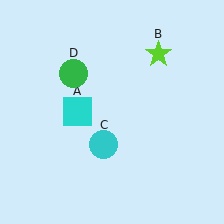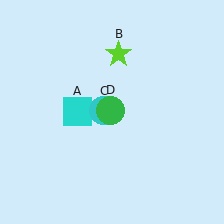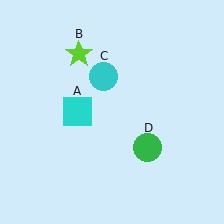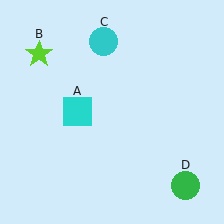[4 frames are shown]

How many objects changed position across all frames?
3 objects changed position: lime star (object B), cyan circle (object C), green circle (object D).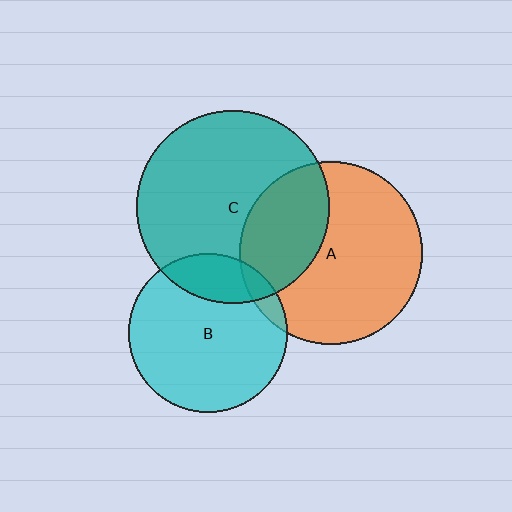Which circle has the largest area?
Circle C (teal).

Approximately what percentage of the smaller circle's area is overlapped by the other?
Approximately 5%.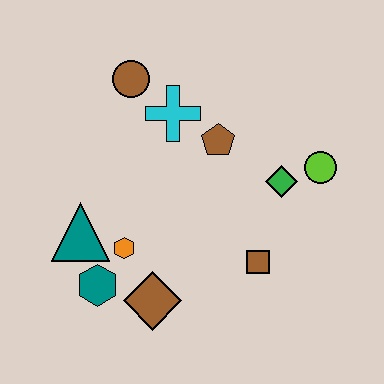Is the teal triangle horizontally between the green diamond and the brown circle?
No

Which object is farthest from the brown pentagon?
The teal hexagon is farthest from the brown pentagon.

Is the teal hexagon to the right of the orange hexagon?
No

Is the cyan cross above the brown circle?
No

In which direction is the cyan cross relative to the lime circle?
The cyan cross is to the left of the lime circle.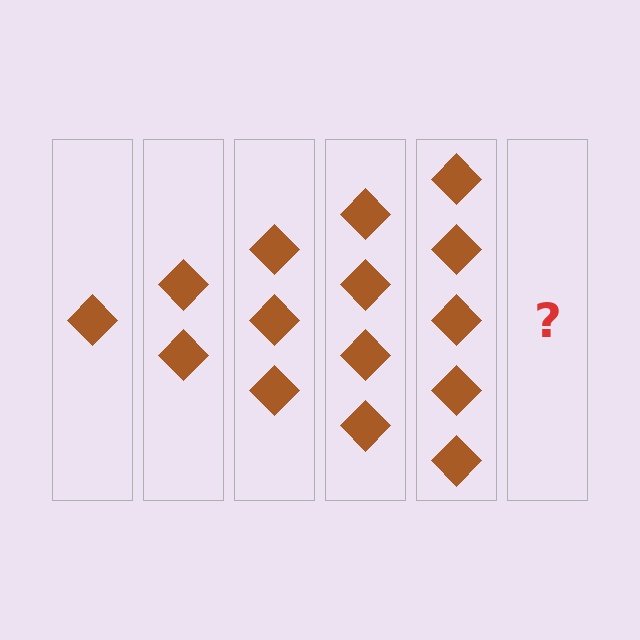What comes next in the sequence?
The next element should be 6 diamonds.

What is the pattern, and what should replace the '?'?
The pattern is that each step adds one more diamond. The '?' should be 6 diamonds.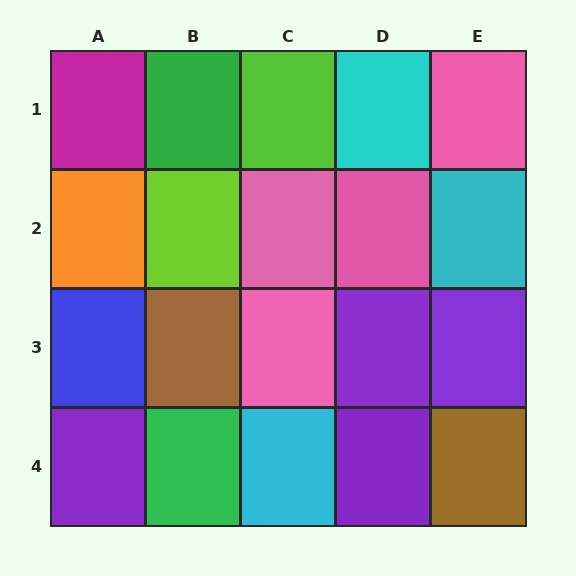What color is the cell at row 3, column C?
Pink.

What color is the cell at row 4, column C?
Cyan.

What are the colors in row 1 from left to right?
Magenta, green, lime, cyan, pink.